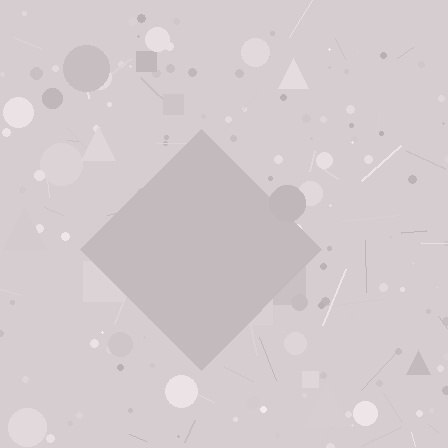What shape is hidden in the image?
A diamond is hidden in the image.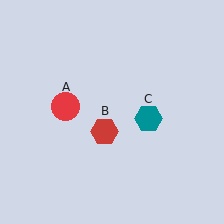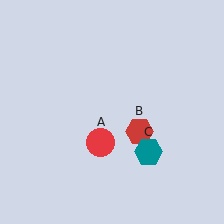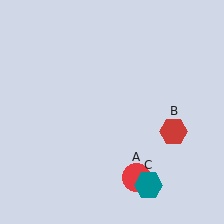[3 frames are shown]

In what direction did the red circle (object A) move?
The red circle (object A) moved down and to the right.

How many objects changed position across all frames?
3 objects changed position: red circle (object A), red hexagon (object B), teal hexagon (object C).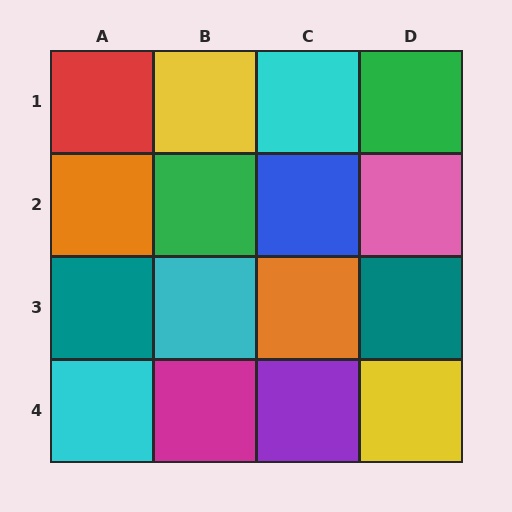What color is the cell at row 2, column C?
Blue.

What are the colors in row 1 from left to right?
Red, yellow, cyan, green.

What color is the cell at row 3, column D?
Teal.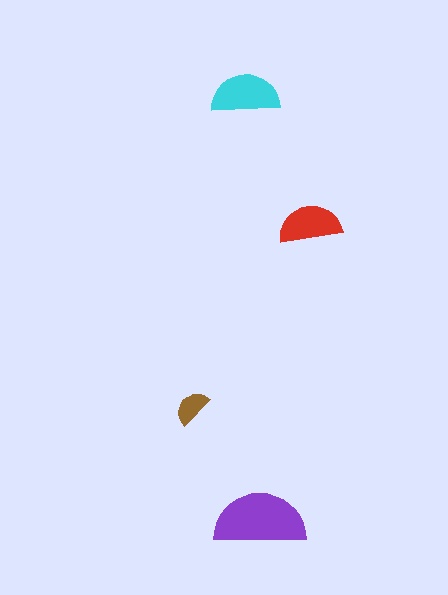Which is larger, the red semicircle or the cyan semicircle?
The cyan one.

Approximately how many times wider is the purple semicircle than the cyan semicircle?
About 1.5 times wider.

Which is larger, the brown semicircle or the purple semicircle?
The purple one.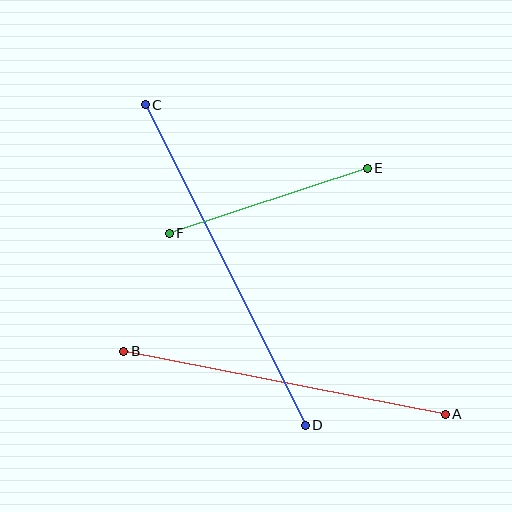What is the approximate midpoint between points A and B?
The midpoint is at approximately (284, 383) pixels.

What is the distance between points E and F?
The distance is approximately 209 pixels.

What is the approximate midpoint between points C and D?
The midpoint is at approximately (225, 265) pixels.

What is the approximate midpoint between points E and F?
The midpoint is at approximately (268, 201) pixels.